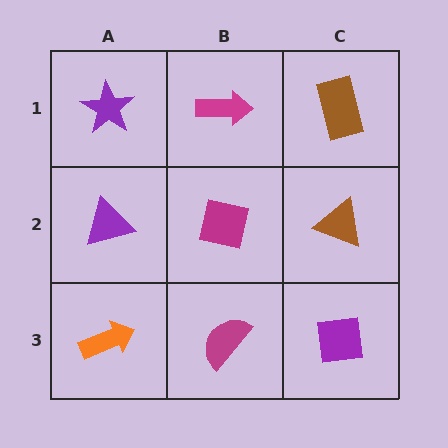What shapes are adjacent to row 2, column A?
A purple star (row 1, column A), an orange arrow (row 3, column A), a magenta square (row 2, column B).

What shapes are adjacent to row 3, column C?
A brown triangle (row 2, column C), a magenta semicircle (row 3, column B).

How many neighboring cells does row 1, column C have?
2.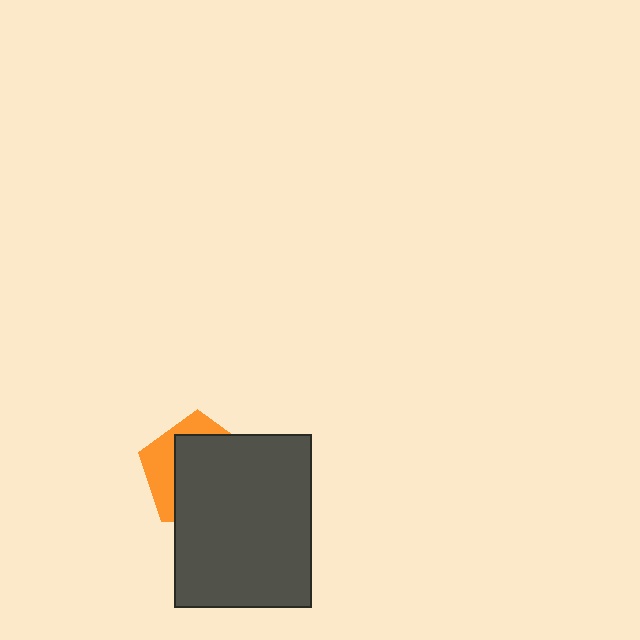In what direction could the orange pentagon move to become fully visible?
The orange pentagon could move toward the upper-left. That would shift it out from behind the dark gray rectangle entirely.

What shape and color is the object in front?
The object in front is a dark gray rectangle.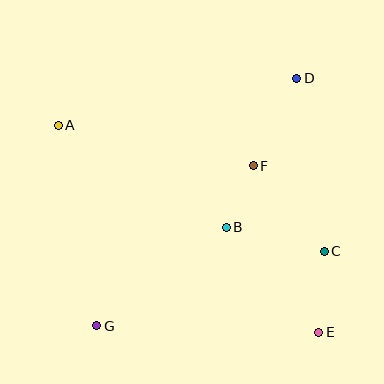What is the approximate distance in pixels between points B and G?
The distance between B and G is approximately 163 pixels.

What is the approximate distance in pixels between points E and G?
The distance between E and G is approximately 222 pixels.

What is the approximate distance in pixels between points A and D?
The distance between A and D is approximately 243 pixels.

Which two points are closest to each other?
Points B and F are closest to each other.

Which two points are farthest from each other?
Points A and E are farthest from each other.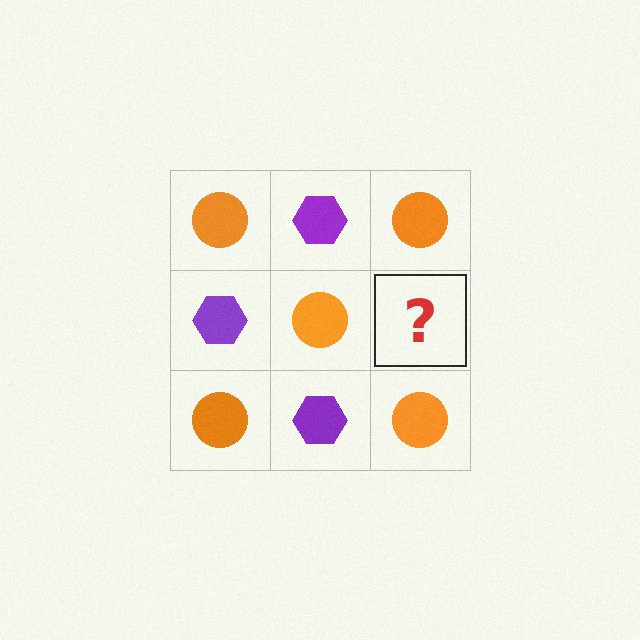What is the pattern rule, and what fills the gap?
The rule is that it alternates orange circle and purple hexagon in a checkerboard pattern. The gap should be filled with a purple hexagon.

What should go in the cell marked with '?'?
The missing cell should contain a purple hexagon.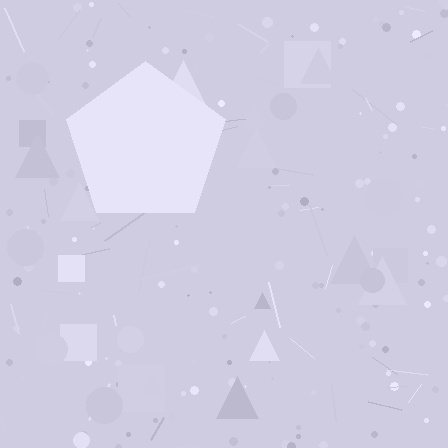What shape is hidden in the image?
A pentagon is hidden in the image.